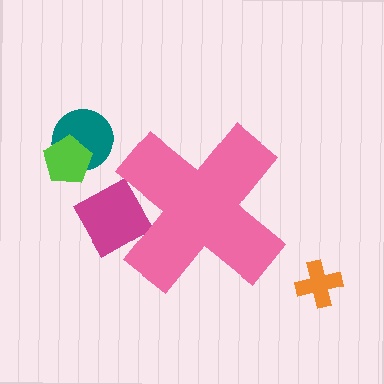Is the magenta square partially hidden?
Yes, the magenta square is partially hidden behind the pink cross.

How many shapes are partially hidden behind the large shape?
1 shape is partially hidden.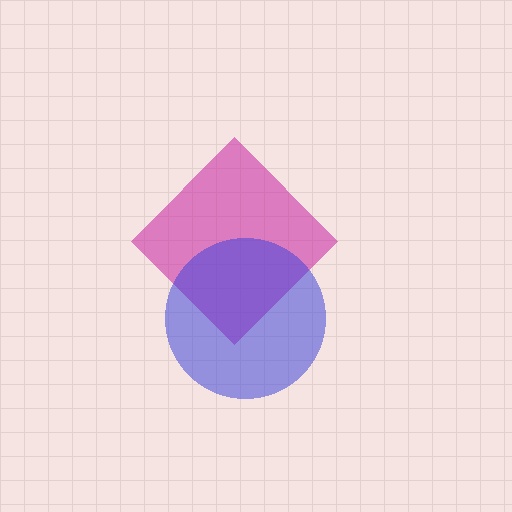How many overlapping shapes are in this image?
There are 2 overlapping shapes in the image.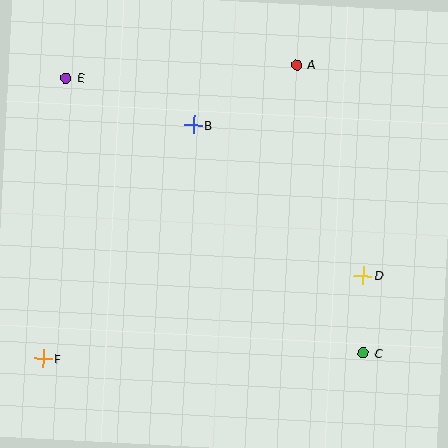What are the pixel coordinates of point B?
Point B is at (194, 125).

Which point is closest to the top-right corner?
Point A is closest to the top-right corner.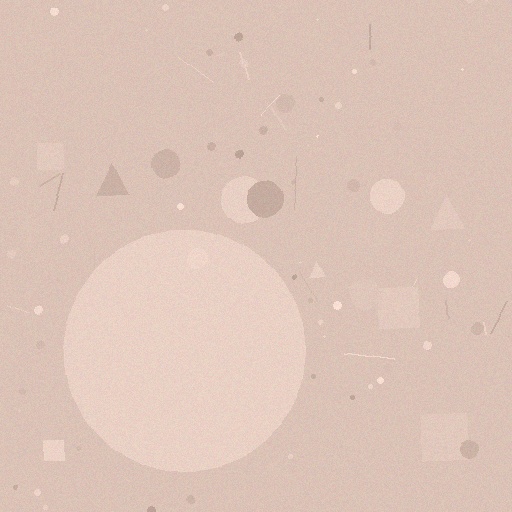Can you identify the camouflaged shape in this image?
The camouflaged shape is a circle.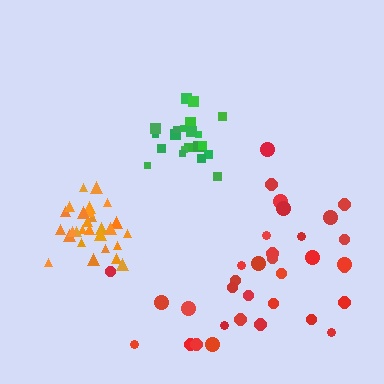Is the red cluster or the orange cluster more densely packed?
Orange.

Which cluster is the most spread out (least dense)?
Red.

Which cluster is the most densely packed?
Orange.